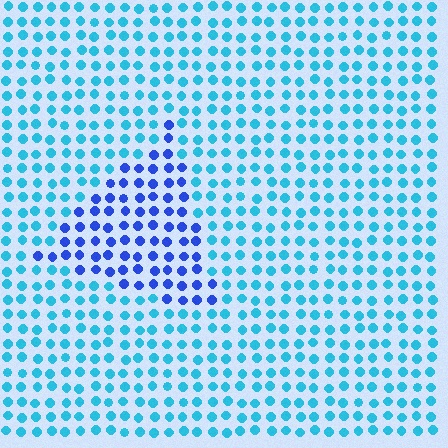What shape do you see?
I see a triangle.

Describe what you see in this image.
The image is filled with small cyan elements in a uniform arrangement. A triangle-shaped region is visible where the elements are tinted to a slightly different hue, forming a subtle color boundary.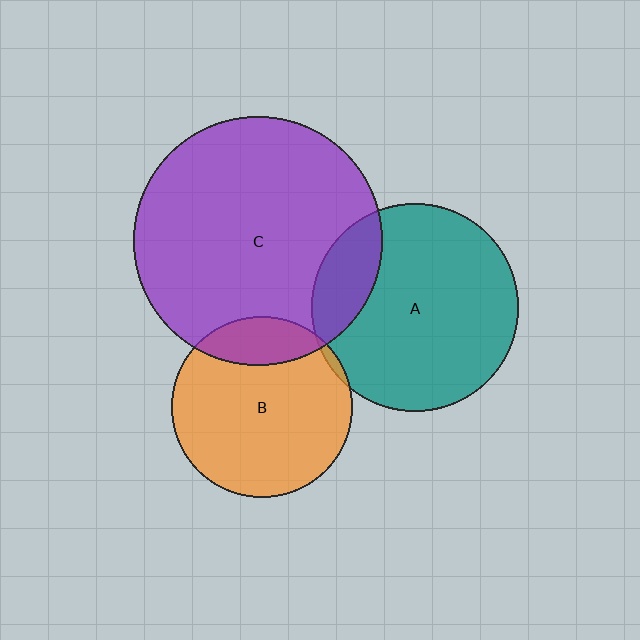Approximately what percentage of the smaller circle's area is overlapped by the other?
Approximately 15%.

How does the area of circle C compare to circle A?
Approximately 1.4 times.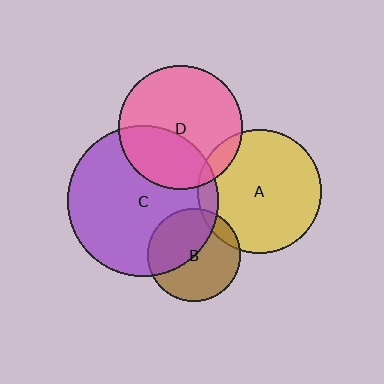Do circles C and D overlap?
Yes.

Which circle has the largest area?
Circle C (purple).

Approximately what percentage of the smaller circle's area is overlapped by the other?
Approximately 35%.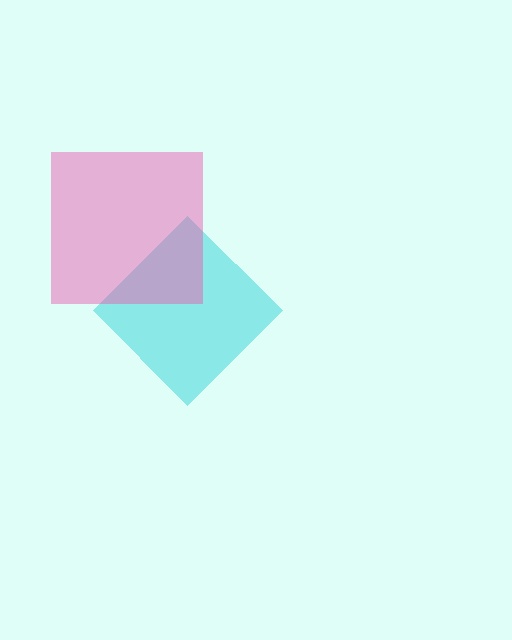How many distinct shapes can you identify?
There are 2 distinct shapes: a cyan diamond, a pink square.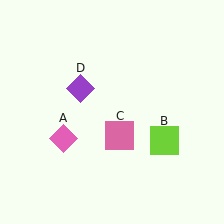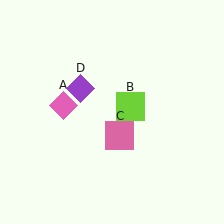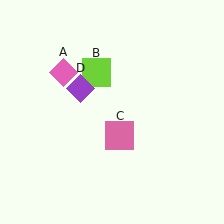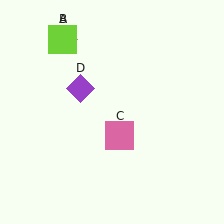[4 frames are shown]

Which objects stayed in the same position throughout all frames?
Pink square (object C) and purple diamond (object D) remained stationary.